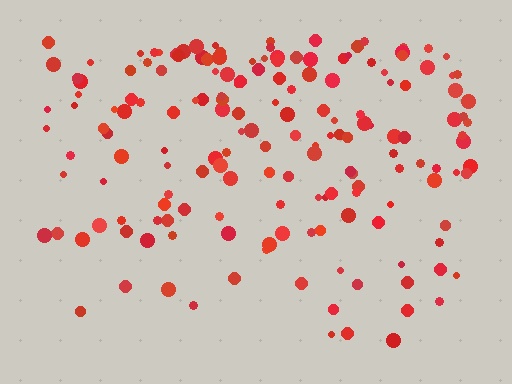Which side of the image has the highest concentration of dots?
The top.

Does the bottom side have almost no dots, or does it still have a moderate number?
Still a moderate number, just noticeably fewer than the top.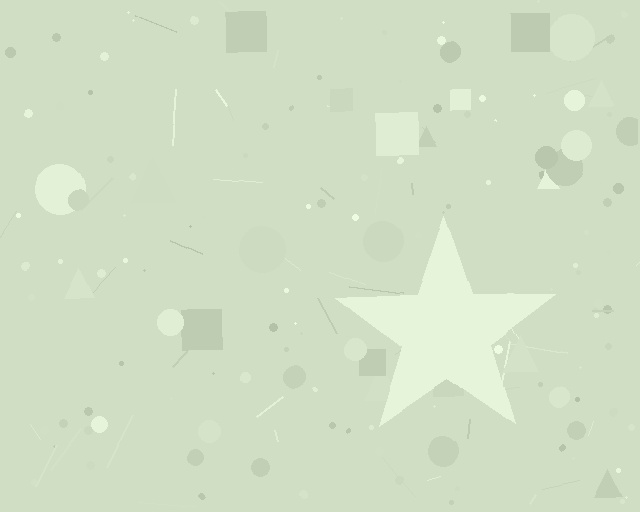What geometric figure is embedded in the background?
A star is embedded in the background.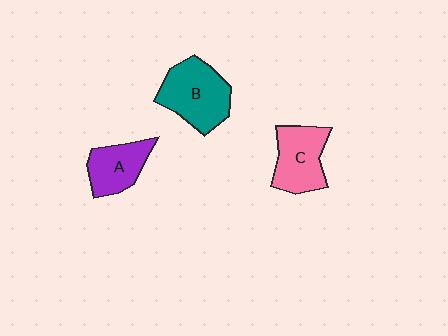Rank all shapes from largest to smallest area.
From largest to smallest: B (teal), C (pink), A (purple).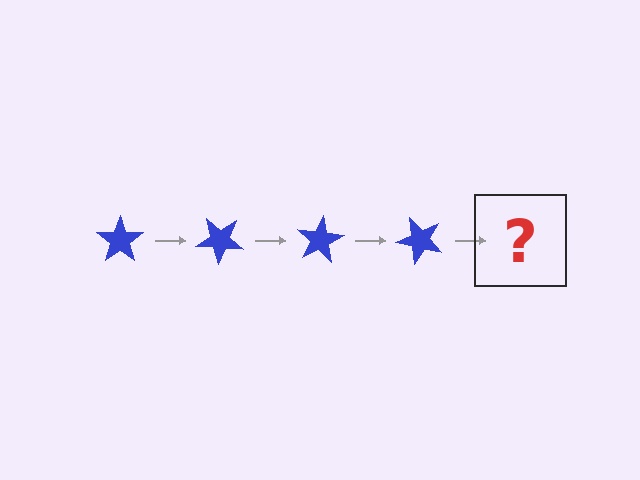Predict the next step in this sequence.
The next step is a blue star rotated 160 degrees.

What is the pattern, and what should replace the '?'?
The pattern is that the star rotates 40 degrees each step. The '?' should be a blue star rotated 160 degrees.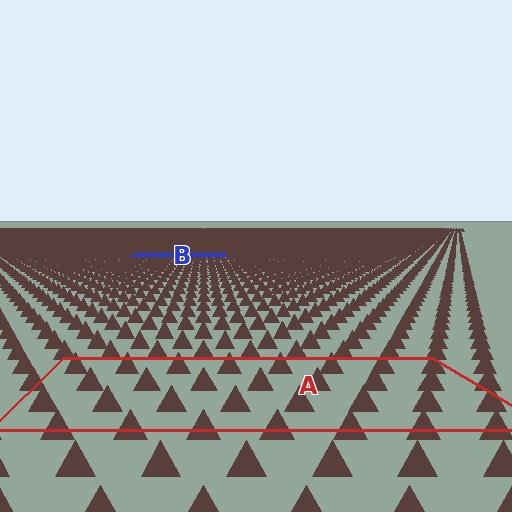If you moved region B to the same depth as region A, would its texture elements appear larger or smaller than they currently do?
They would appear larger. At a closer depth, the same texture elements are projected at a bigger on-screen size.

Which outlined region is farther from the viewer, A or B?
Region B is farther from the viewer — the texture elements inside it appear smaller and more densely packed.